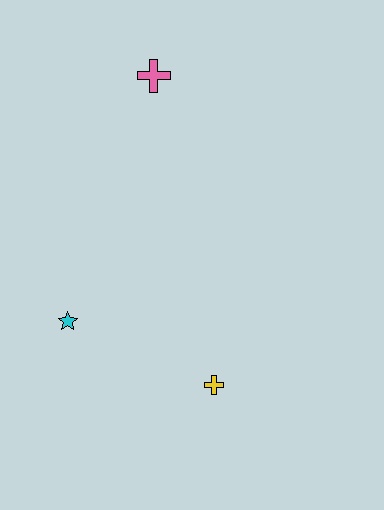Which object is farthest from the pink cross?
The yellow cross is farthest from the pink cross.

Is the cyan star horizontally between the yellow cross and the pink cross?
No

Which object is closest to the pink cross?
The cyan star is closest to the pink cross.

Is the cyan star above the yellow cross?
Yes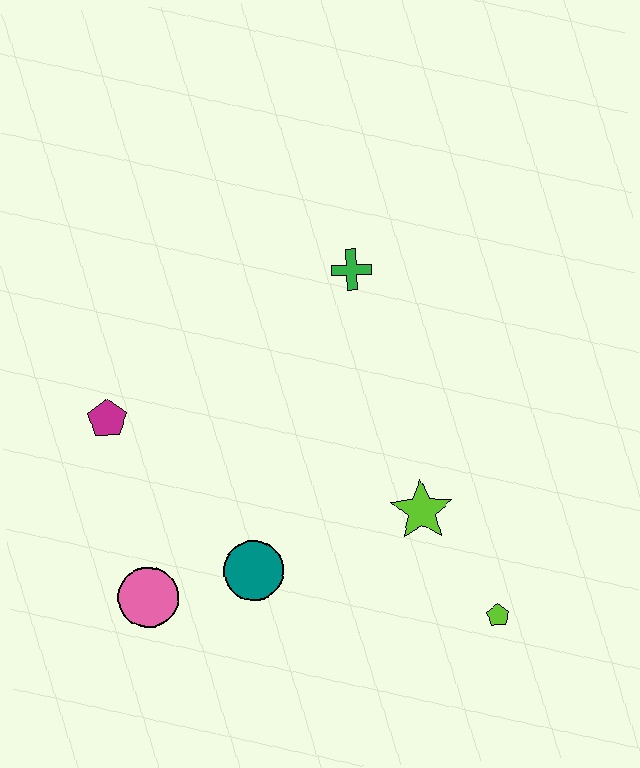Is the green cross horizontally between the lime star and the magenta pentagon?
Yes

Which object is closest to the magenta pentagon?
The pink circle is closest to the magenta pentagon.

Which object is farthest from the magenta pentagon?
The lime pentagon is farthest from the magenta pentagon.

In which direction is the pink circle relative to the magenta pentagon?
The pink circle is below the magenta pentagon.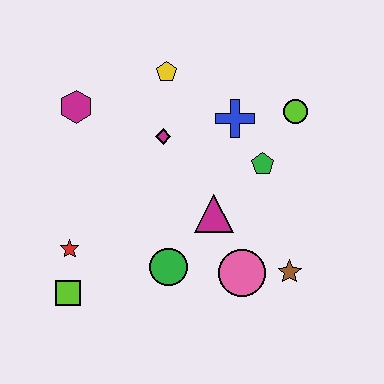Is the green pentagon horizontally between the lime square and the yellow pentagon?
No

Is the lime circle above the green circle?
Yes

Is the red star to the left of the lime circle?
Yes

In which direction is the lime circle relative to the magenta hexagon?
The lime circle is to the right of the magenta hexagon.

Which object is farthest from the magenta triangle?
The magenta hexagon is farthest from the magenta triangle.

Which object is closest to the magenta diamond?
The yellow pentagon is closest to the magenta diamond.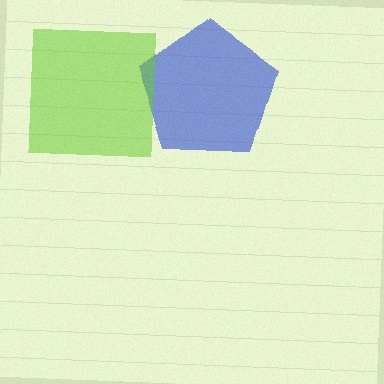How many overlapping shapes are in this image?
There are 2 overlapping shapes in the image.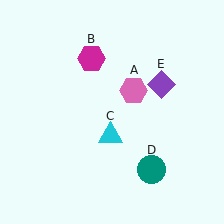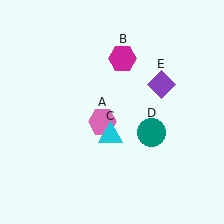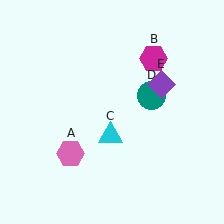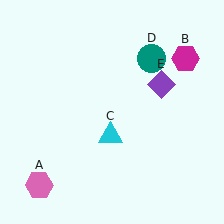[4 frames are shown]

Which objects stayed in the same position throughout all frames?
Cyan triangle (object C) and purple diamond (object E) remained stationary.